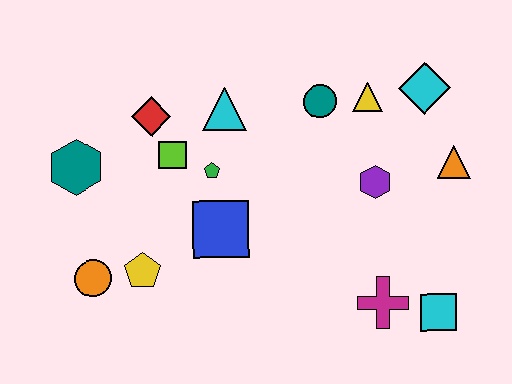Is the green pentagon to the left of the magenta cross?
Yes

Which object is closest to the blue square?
The green pentagon is closest to the blue square.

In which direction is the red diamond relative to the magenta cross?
The red diamond is to the left of the magenta cross.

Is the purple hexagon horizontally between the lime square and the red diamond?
No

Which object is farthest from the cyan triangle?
The cyan square is farthest from the cyan triangle.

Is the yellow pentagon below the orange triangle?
Yes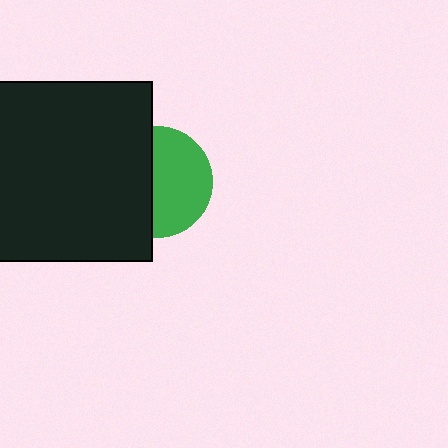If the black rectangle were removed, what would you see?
You would see the complete green circle.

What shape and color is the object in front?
The object in front is a black rectangle.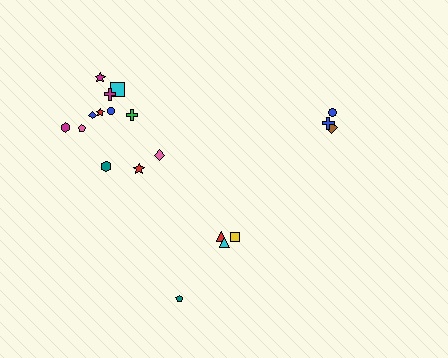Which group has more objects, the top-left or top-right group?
The top-left group.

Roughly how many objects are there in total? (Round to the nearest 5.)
Roughly 20 objects in total.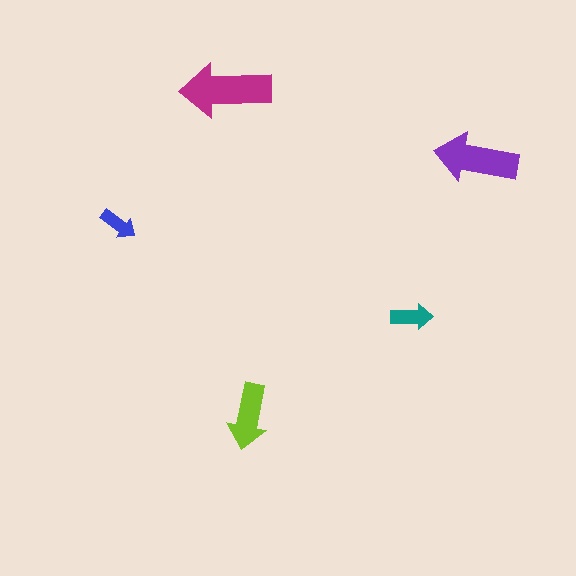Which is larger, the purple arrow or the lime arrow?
The purple one.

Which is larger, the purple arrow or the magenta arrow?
The magenta one.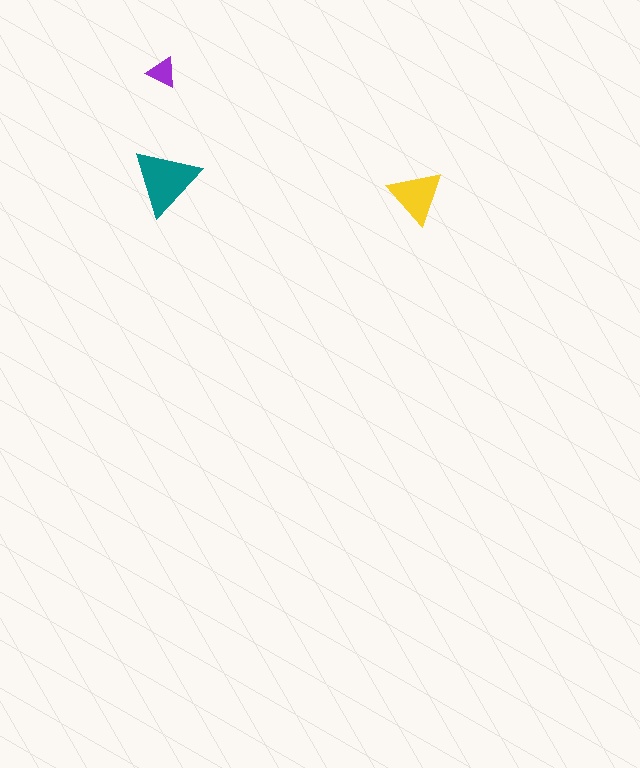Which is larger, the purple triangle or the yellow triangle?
The yellow one.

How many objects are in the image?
There are 3 objects in the image.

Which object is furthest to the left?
The purple triangle is leftmost.